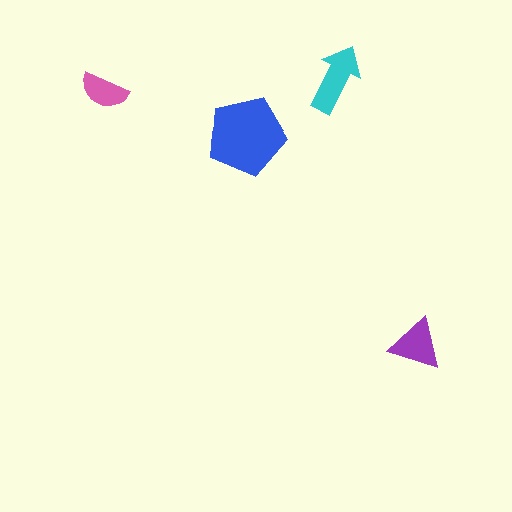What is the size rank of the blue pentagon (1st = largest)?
1st.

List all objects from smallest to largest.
The pink semicircle, the purple triangle, the cyan arrow, the blue pentagon.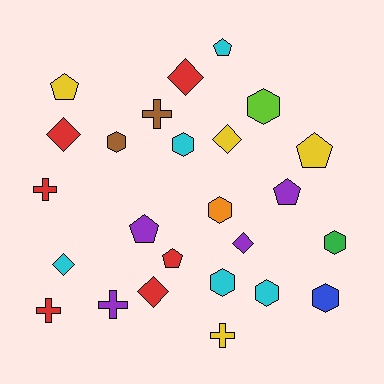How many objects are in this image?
There are 25 objects.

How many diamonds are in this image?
There are 6 diamonds.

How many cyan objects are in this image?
There are 5 cyan objects.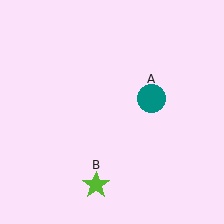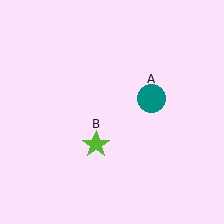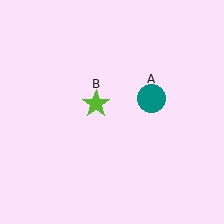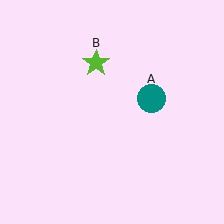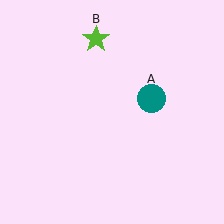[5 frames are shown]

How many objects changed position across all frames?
1 object changed position: lime star (object B).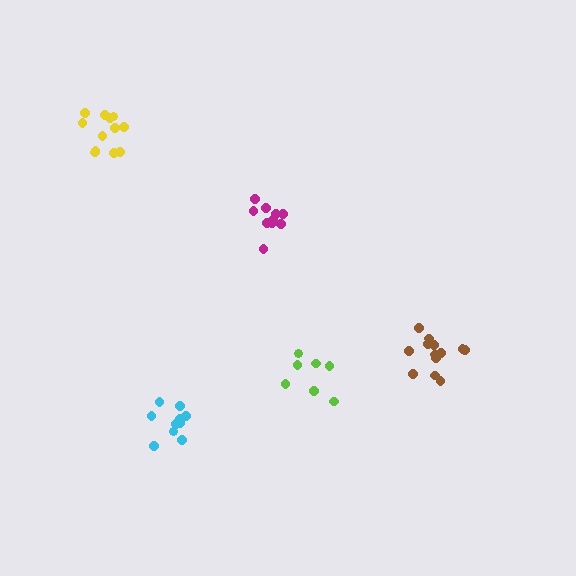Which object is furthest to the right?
The brown cluster is rightmost.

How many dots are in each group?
Group 1: 7 dots, Group 2: 13 dots, Group 3: 10 dots, Group 4: 12 dots, Group 5: 10 dots (52 total).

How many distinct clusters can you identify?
There are 5 distinct clusters.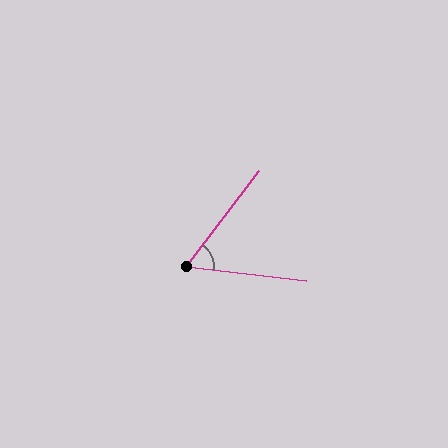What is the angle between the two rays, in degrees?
Approximately 59 degrees.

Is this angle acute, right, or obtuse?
It is acute.